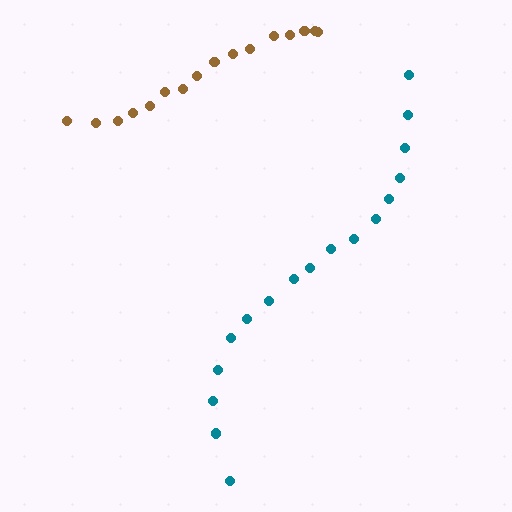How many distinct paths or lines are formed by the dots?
There are 2 distinct paths.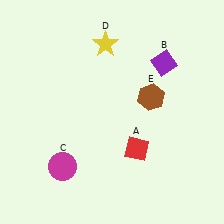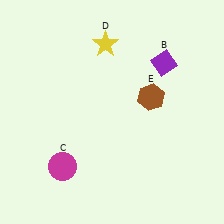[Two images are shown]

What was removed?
The red diamond (A) was removed in Image 2.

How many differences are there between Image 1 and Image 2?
There is 1 difference between the two images.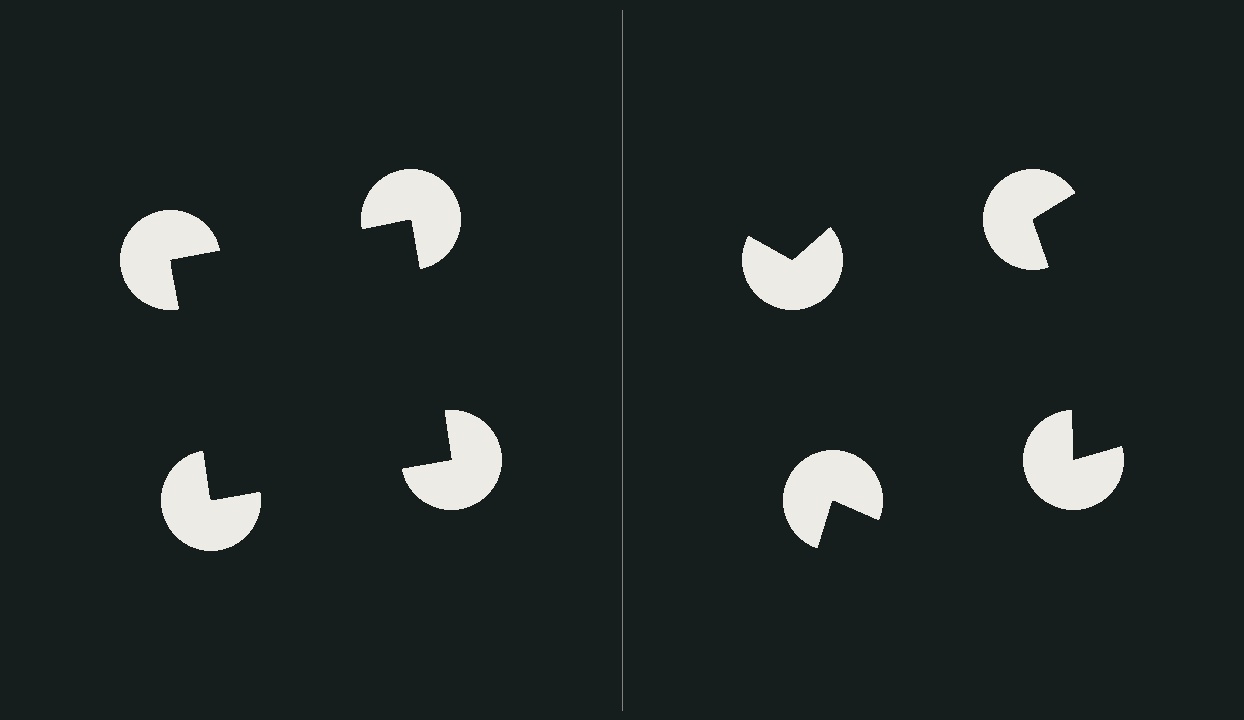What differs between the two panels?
The pac-man discs are positioned identically on both sides; only the wedge orientations differ. On the left they align to a square; on the right they are misaligned.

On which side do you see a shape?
An illusory square appears on the left side. On the right side the wedge cuts are rotated, so no coherent shape forms.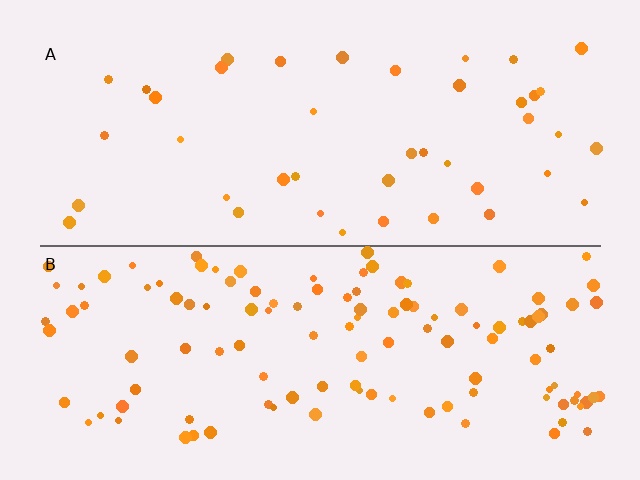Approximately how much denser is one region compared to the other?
Approximately 2.8× — region B over region A.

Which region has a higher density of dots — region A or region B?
B (the bottom).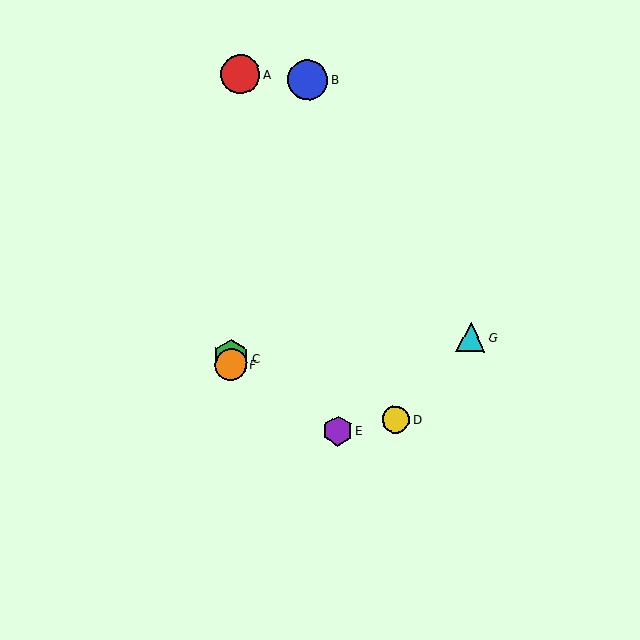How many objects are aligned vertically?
3 objects (A, C, F) are aligned vertically.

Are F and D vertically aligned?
No, F is at x≈231 and D is at x≈396.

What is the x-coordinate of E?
Object E is at x≈338.